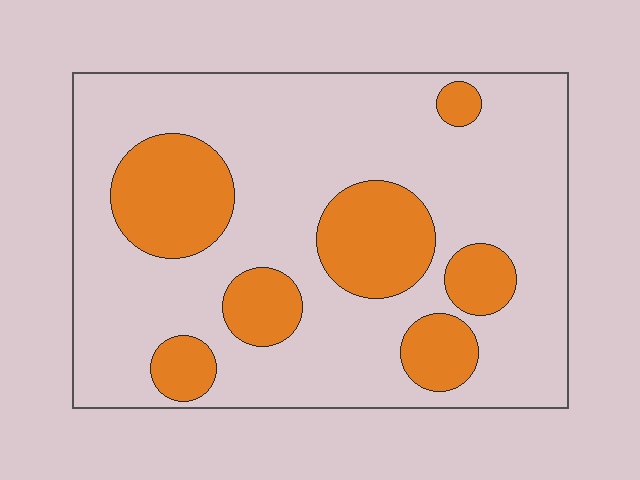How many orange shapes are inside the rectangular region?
7.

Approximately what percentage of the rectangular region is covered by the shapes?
Approximately 25%.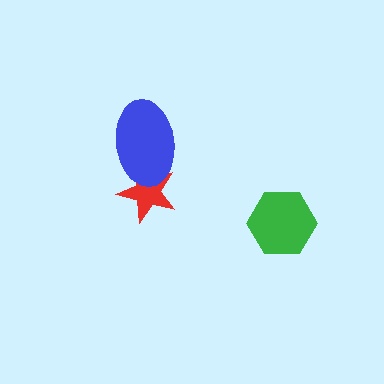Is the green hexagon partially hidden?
No, no other shape covers it.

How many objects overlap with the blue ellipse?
1 object overlaps with the blue ellipse.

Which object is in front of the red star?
The blue ellipse is in front of the red star.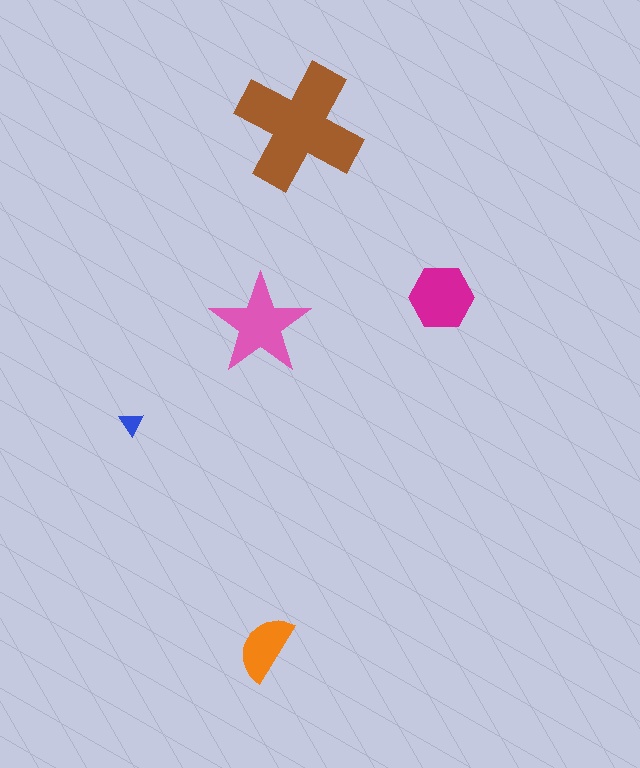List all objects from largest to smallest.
The brown cross, the pink star, the magenta hexagon, the orange semicircle, the blue triangle.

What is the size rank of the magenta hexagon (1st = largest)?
3rd.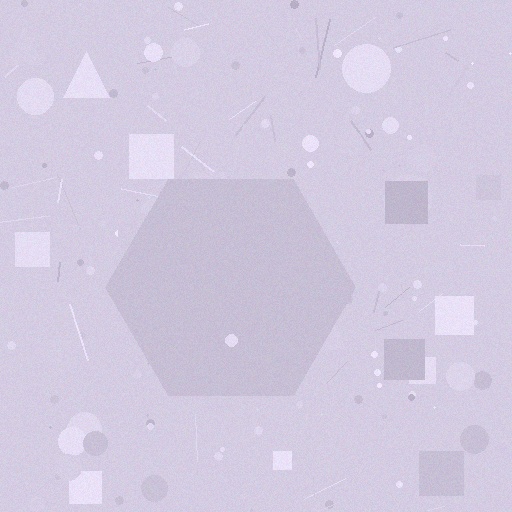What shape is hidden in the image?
A hexagon is hidden in the image.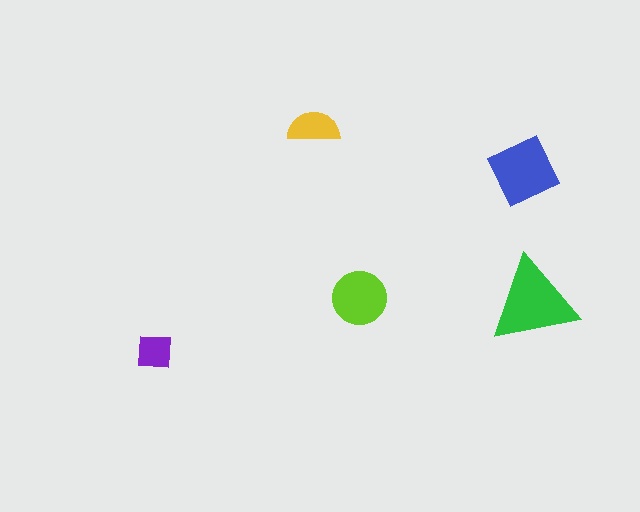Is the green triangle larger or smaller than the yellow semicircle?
Larger.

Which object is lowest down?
The purple square is bottommost.